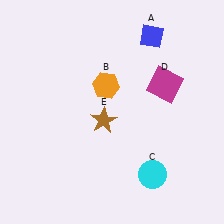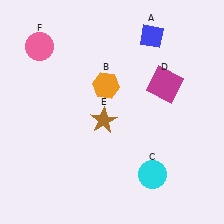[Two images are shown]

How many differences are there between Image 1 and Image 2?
There is 1 difference between the two images.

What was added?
A pink circle (F) was added in Image 2.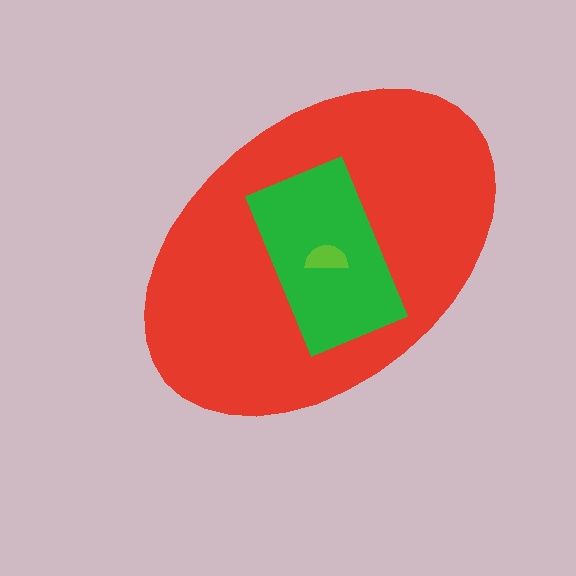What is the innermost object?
The lime semicircle.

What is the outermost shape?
The red ellipse.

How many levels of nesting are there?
3.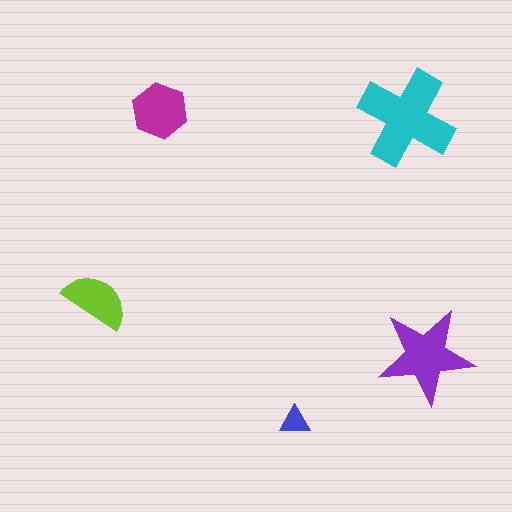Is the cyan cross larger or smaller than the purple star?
Larger.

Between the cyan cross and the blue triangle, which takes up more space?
The cyan cross.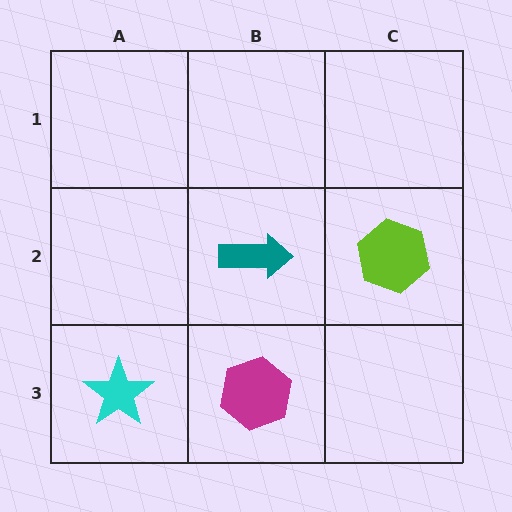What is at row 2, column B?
A teal arrow.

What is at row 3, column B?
A magenta hexagon.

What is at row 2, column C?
A lime hexagon.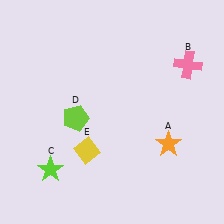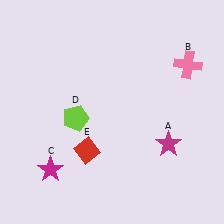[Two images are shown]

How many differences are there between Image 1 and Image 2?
There are 3 differences between the two images.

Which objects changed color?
A changed from orange to magenta. C changed from lime to magenta. E changed from yellow to red.